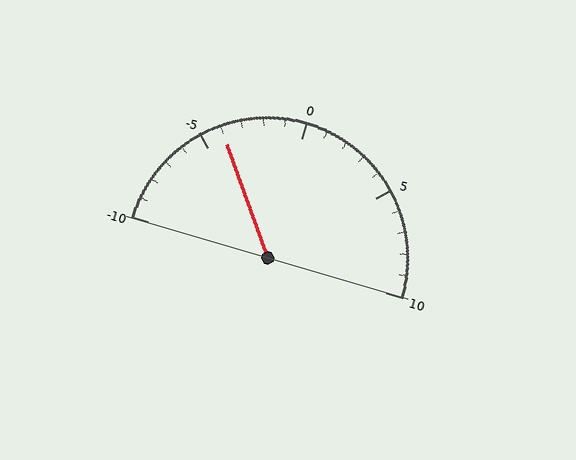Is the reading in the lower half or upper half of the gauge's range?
The reading is in the lower half of the range (-10 to 10).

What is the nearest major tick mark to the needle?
The nearest major tick mark is -5.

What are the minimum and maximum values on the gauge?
The gauge ranges from -10 to 10.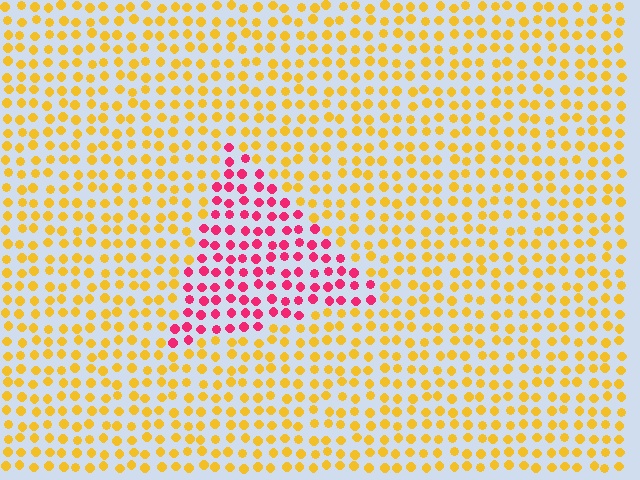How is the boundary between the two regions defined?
The boundary is defined purely by a slight shift in hue (about 68 degrees). Spacing, size, and orientation are identical on both sides.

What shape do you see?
I see a triangle.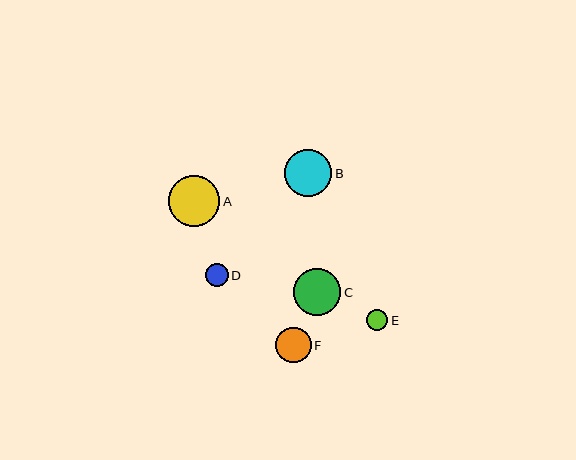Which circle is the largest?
Circle A is the largest with a size of approximately 51 pixels.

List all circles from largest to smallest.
From largest to smallest: A, B, C, F, D, E.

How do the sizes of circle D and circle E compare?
Circle D and circle E are approximately the same size.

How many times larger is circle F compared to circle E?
Circle F is approximately 1.7 times the size of circle E.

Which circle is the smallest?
Circle E is the smallest with a size of approximately 21 pixels.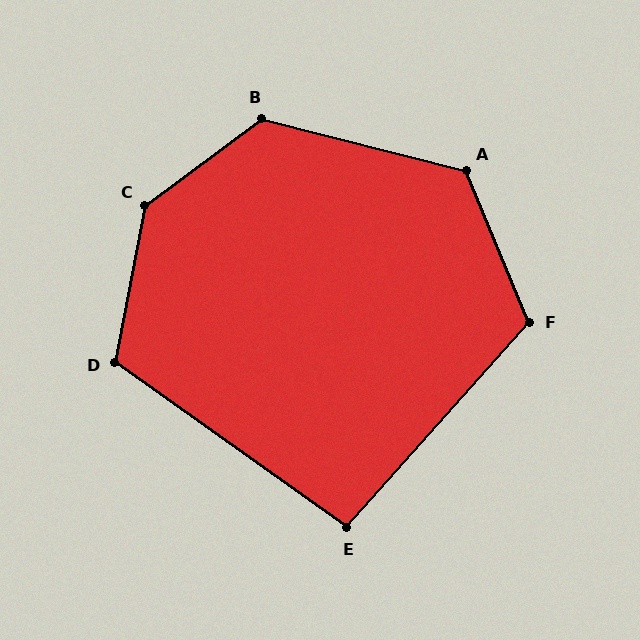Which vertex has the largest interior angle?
C, at approximately 137 degrees.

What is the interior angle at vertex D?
Approximately 115 degrees (obtuse).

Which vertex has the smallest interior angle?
E, at approximately 96 degrees.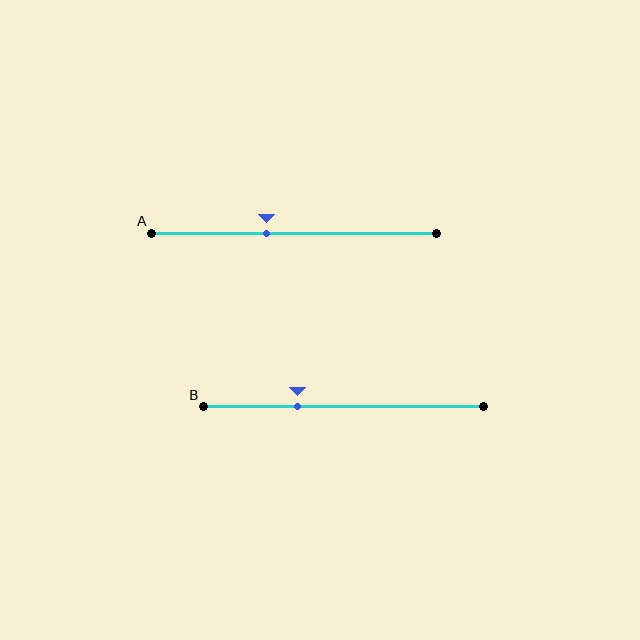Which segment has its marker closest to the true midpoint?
Segment A has its marker closest to the true midpoint.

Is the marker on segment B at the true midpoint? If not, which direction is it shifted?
No, the marker on segment B is shifted to the left by about 16% of the segment length.